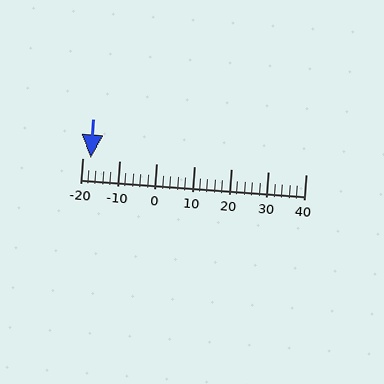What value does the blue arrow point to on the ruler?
The blue arrow points to approximately -18.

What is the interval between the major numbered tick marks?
The major tick marks are spaced 10 units apart.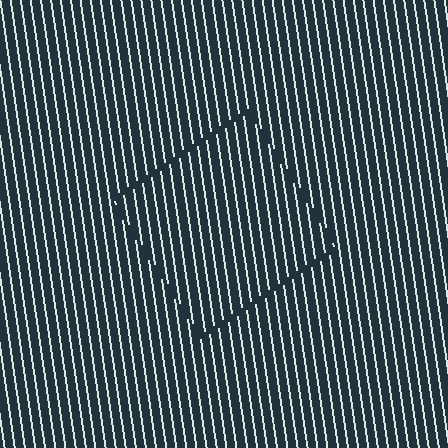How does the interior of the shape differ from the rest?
The interior of the shape contains the same grating, shifted by half a period — the contour is defined by the phase discontinuity where line-ends from the inner and outer gratings abut.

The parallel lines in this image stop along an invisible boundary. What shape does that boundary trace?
An illusory square. The interior of the shape contains the same grating, shifted by half a period — the contour is defined by the phase discontinuity where line-ends from the inner and outer gratings abut.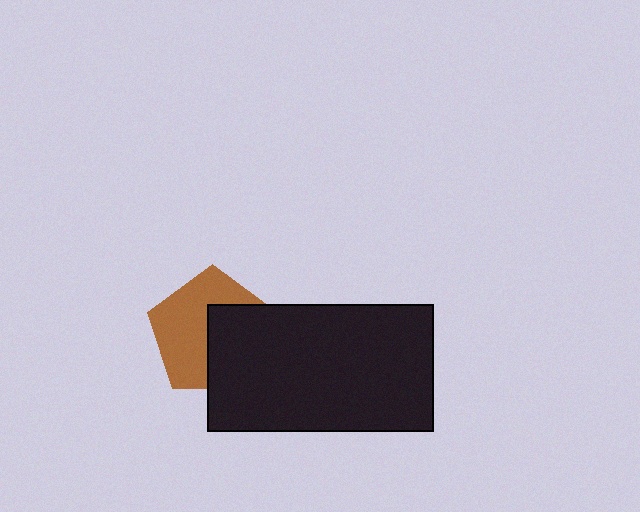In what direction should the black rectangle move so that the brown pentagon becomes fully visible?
The black rectangle should move toward the lower-right. That is the shortest direction to clear the overlap and leave the brown pentagon fully visible.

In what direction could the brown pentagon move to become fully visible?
The brown pentagon could move toward the upper-left. That would shift it out from behind the black rectangle entirely.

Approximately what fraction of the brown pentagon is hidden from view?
Roughly 45% of the brown pentagon is hidden behind the black rectangle.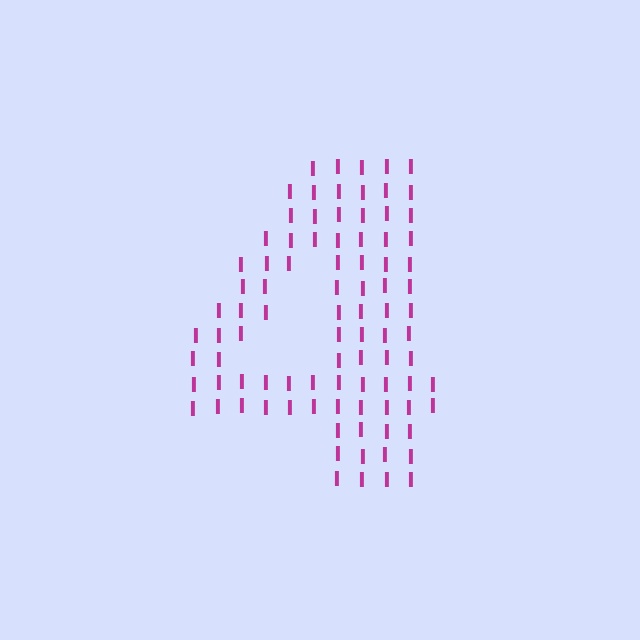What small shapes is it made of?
It is made of small letter I's.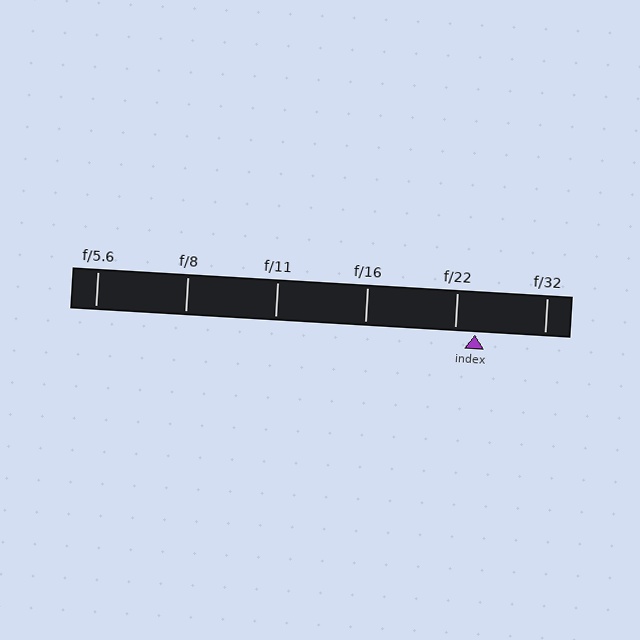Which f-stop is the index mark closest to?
The index mark is closest to f/22.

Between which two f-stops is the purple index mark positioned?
The index mark is between f/22 and f/32.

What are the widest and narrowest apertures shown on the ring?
The widest aperture shown is f/5.6 and the narrowest is f/32.